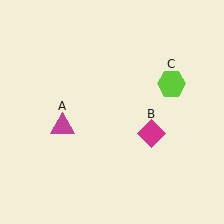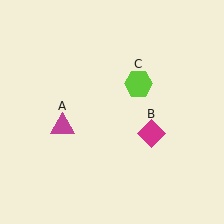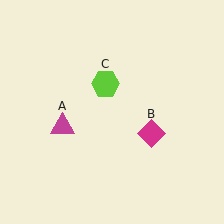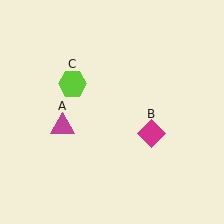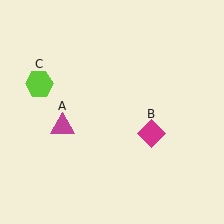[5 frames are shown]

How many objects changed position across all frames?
1 object changed position: lime hexagon (object C).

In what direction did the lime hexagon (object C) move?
The lime hexagon (object C) moved left.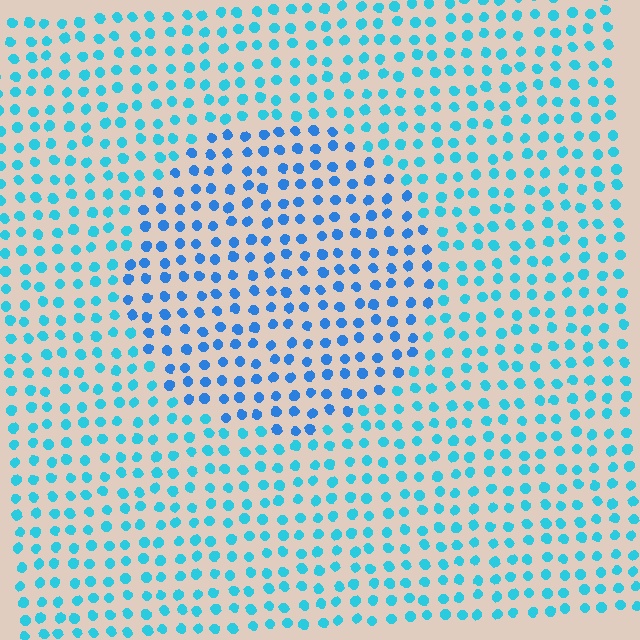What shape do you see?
I see a circle.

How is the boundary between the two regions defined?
The boundary is defined purely by a slight shift in hue (about 25 degrees). Spacing, size, and orientation are identical on both sides.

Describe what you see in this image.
The image is filled with small cyan elements in a uniform arrangement. A circle-shaped region is visible where the elements are tinted to a slightly different hue, forming a subtle color boundary.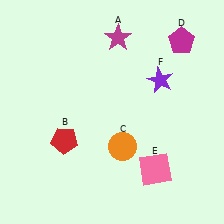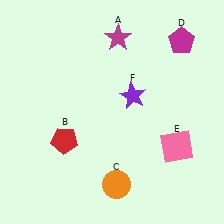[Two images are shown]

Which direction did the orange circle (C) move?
The orange circle (C) moved down.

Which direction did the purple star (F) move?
The purple star (F) moved left.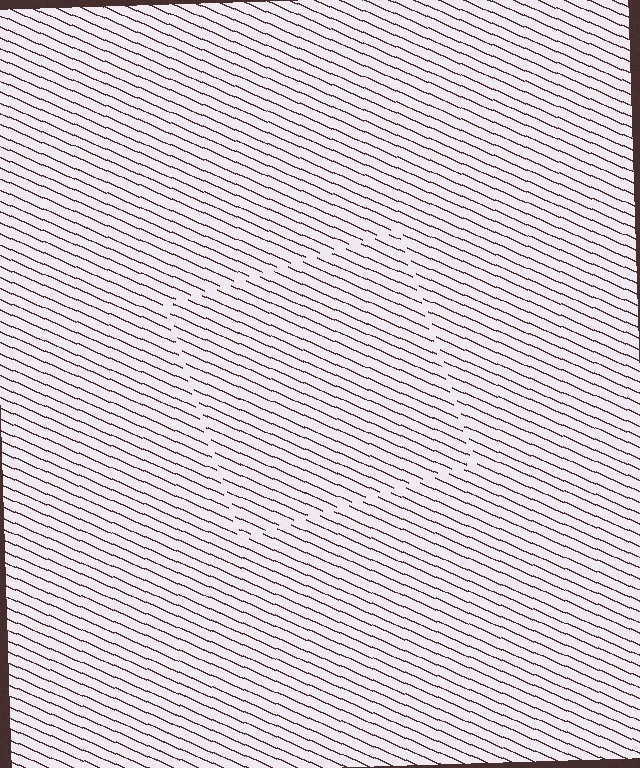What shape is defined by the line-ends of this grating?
An illusory square. The interior of the shape contains the same grating, shifted by half a period — the contour is defined by the phase discontinuity where line-ends from the inner and outer gratings abut.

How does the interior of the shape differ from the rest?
The interior of the shape contains the same grating, shifted by half a period — the contour is defined by the phase discontinuity where line-ends from the inner and outer gratings abut.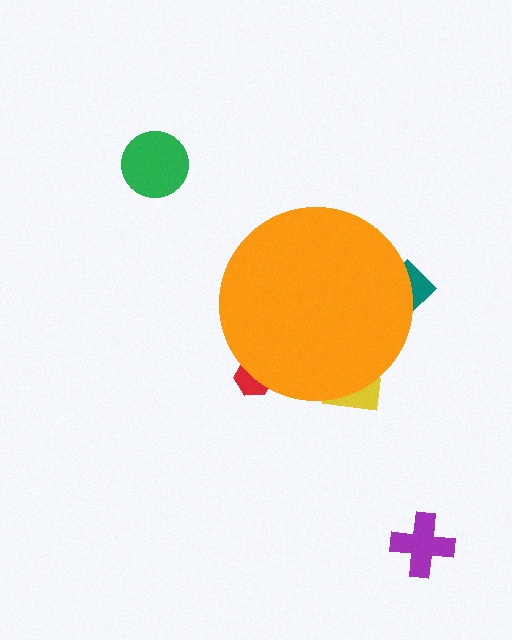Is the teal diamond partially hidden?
Yes, the teal diamond is partially hidden behind the orange circle.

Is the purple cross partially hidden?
No, the purple cross is fully visible.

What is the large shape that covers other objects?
An orange circle.